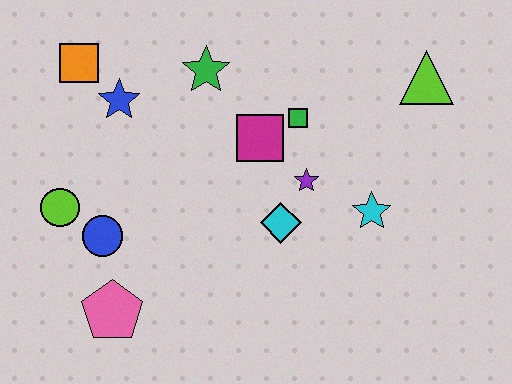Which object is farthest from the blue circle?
The lime triangle is farthest from the blue circle.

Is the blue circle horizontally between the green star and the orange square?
Yes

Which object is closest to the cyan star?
The purple star is closest to the cyan star.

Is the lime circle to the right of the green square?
No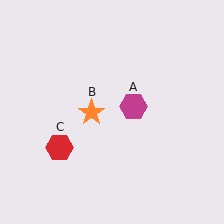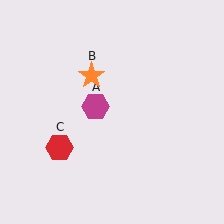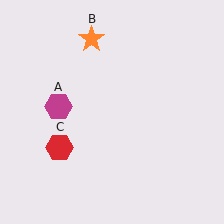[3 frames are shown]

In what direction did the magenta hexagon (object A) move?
The magenta hexagon (object A) moved left.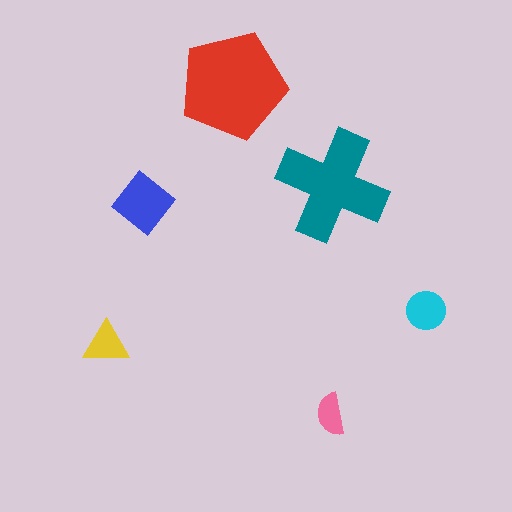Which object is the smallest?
The pink semicircle.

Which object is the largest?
The red pentagon.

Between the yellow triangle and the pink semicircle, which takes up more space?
The yellow triangle.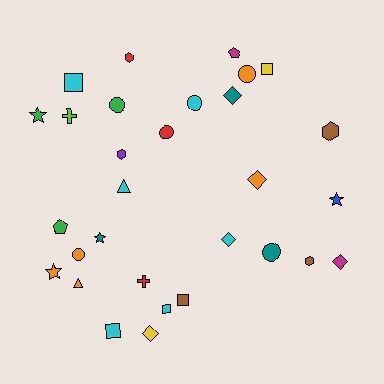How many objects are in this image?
There are 30 objects.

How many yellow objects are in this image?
There are 2 yellow objects.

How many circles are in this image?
There are 6 circles.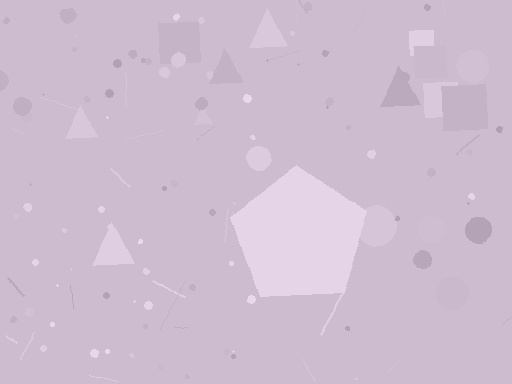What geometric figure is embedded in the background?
A pentagon is embedded in the background.